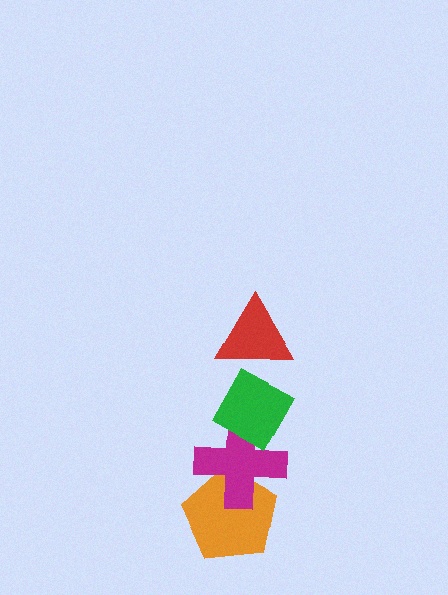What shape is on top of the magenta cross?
The green diamond is on top of the magenta cross.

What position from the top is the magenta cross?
The magenta cross is 3rd from the top.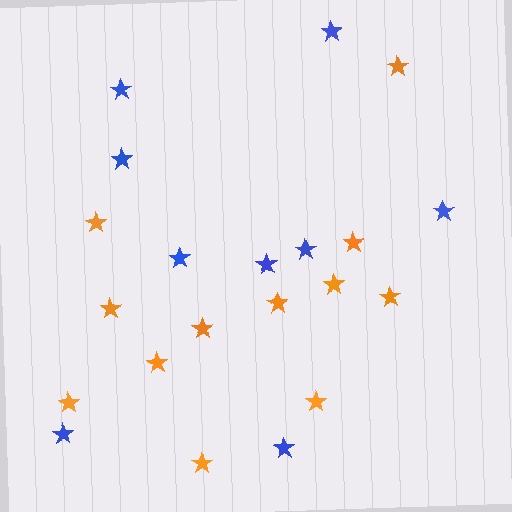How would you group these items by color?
There are 2 groups: one group of blue stars (9) and one group of orange stars (12).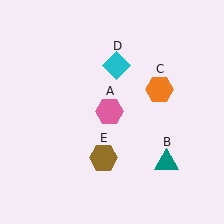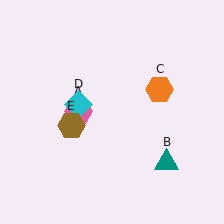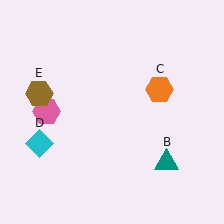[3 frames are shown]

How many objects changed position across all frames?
3 objects changed position: pink hexagon (object A), cyan diamond (object D), brown hexagon (object E).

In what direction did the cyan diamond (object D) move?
The cyan diamond (object D) moved down and to the left.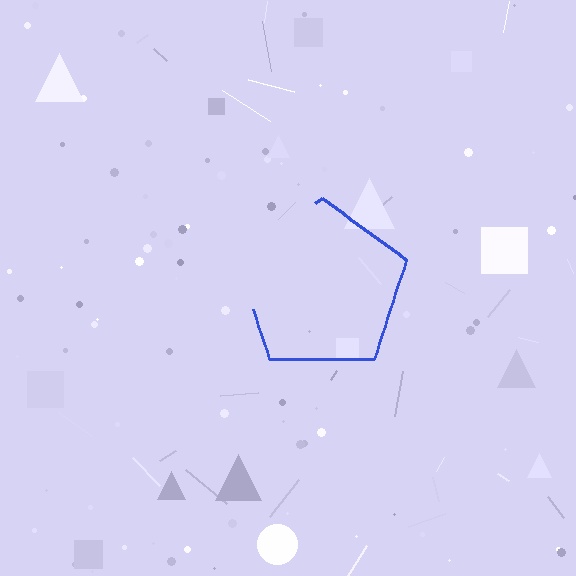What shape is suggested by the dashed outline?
The dashed outline suggests a pentagon.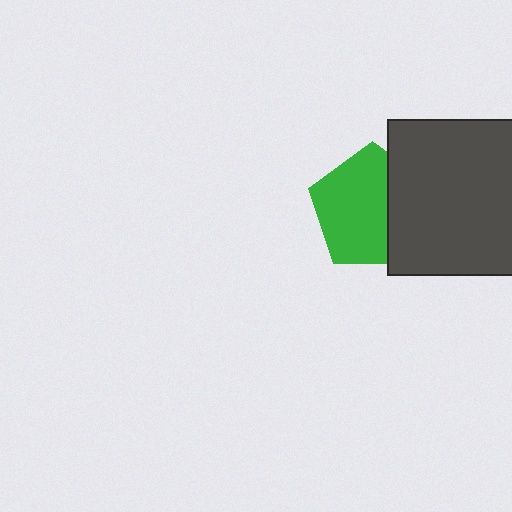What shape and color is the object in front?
The object in front is a dark gray square.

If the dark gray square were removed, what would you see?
You would see the complete green pentagon.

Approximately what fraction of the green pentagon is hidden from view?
Roughly 35% of the green pentagon is hidden behind the dark gray square.